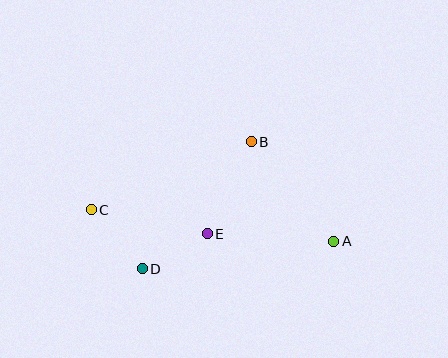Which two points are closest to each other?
Points D and E are closest to each other.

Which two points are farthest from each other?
Points A and C are farthest from each other.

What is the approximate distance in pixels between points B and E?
The distance between B and E is approximately 102 pixels.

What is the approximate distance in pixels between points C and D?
The distance between C and D is approximately 78 pixels.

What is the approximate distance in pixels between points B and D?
The distance between B and D is approximately 167 pixels.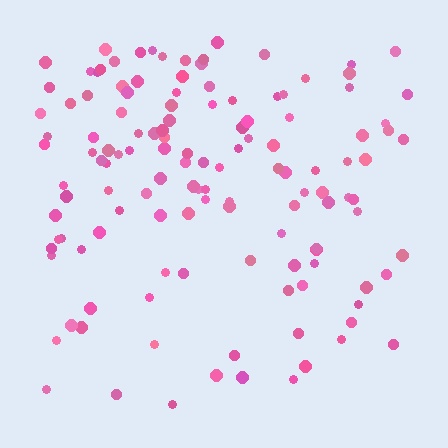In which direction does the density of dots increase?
From bottom to top, with the top side densest.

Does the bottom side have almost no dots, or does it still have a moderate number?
Still a moderate number, just noticeably fewer than the top.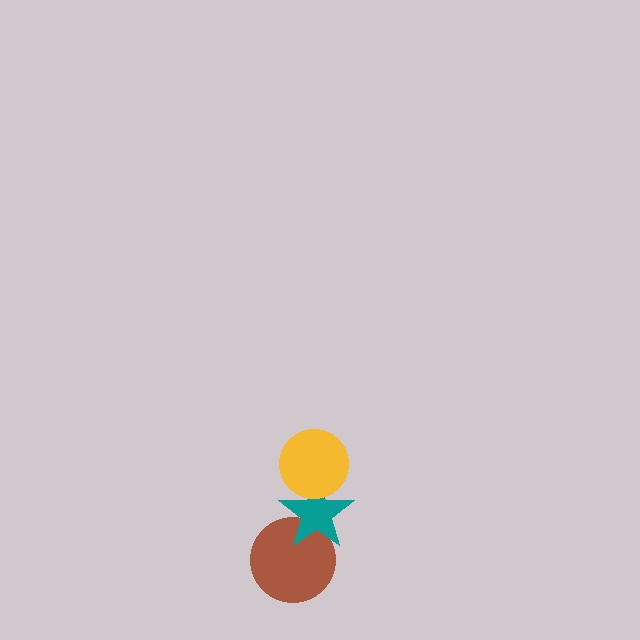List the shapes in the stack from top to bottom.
From top to bottom: the yellow circle, the teal star, the brown circle.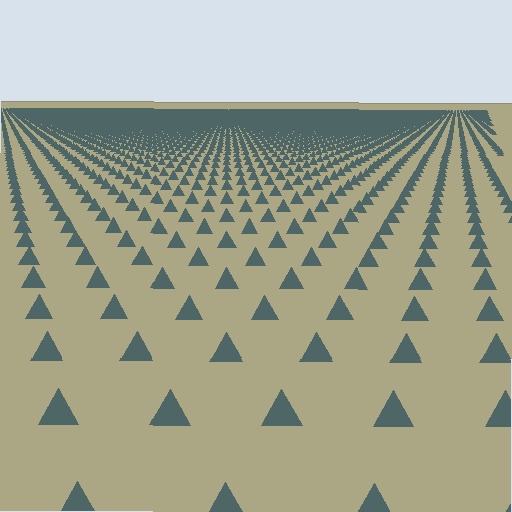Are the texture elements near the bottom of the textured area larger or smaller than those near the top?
Larger. Near the bottom, elements are closer to the viewer and appear at a bigger on-screen size.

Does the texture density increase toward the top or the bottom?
Density increases toward the top.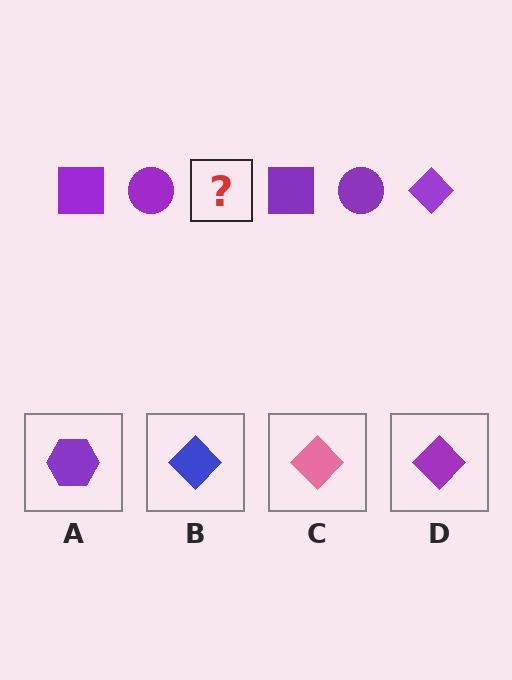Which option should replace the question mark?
Option D.